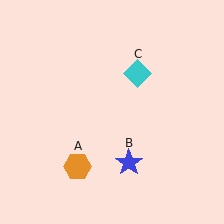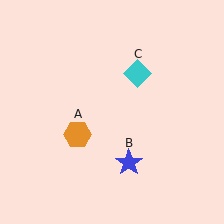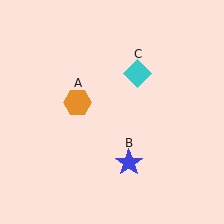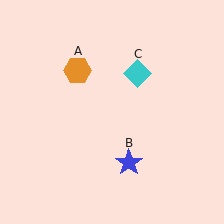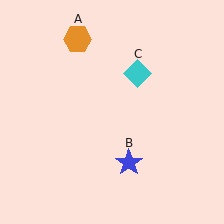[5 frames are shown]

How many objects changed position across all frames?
1 object changed position: orange hexagon (object A).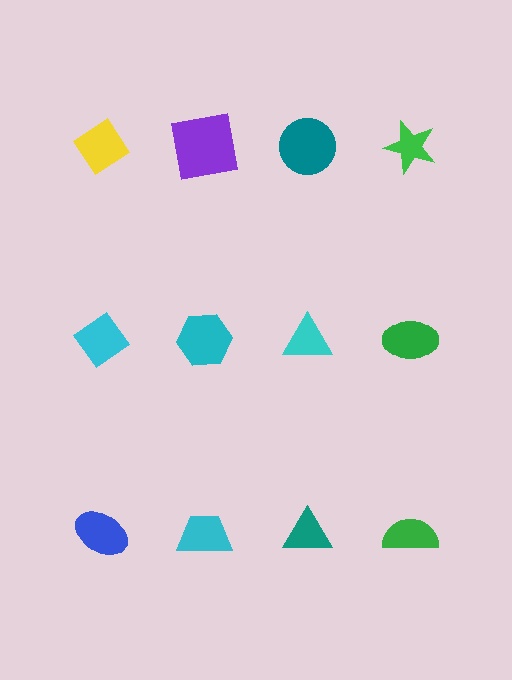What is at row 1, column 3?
A teal circle.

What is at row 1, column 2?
A purple square.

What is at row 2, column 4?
A green ellipse.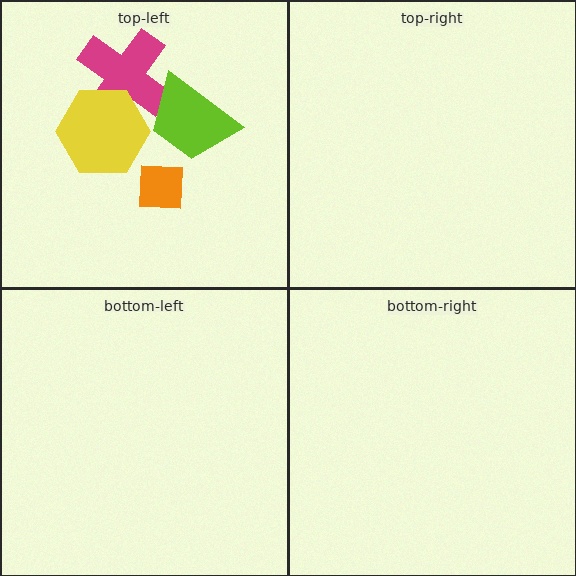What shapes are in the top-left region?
The magenta cross, the yellow hexagon, the orange square, the lime trapezoid.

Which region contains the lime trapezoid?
The top-left region.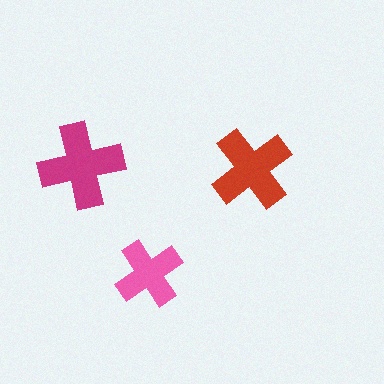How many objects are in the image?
There are 3 objects in the image.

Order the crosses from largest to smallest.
the magenta one, the red one, the pink one.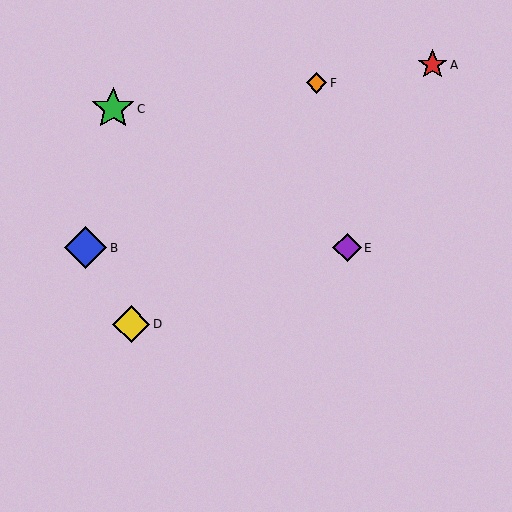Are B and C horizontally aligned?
No, B is at y≈248 and C is at y≈109.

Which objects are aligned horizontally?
Objects B, E are aligned horizontally.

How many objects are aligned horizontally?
2 objects (B, E) are aligned horizontally.